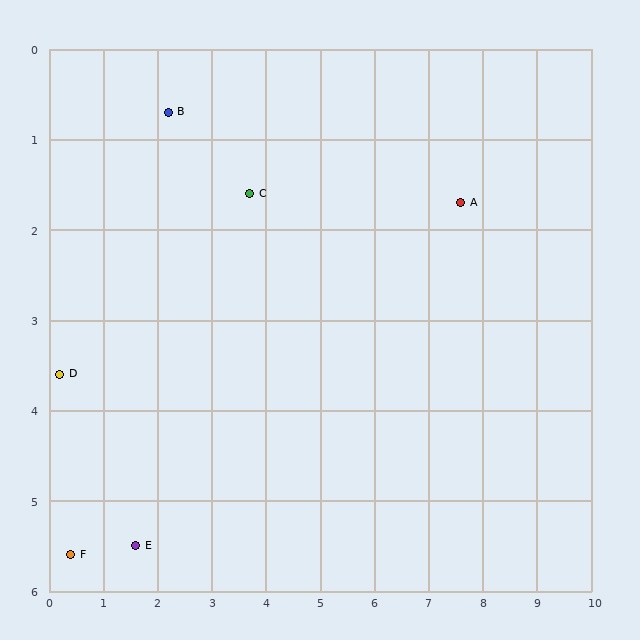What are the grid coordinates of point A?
Point A is at approximately (7.6, 1.7).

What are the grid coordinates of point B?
Point B is at approximately (2.2, 0.7).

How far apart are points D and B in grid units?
Points D and B are about 3.5 grid units apart.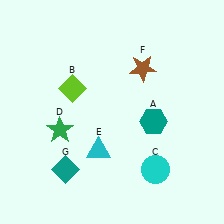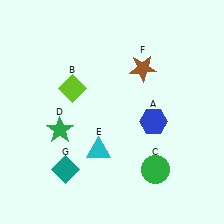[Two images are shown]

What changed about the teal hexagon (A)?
In Image 1, A is teal. In Image 2, it changed to blue.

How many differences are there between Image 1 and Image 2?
There are 2 differences between the two images.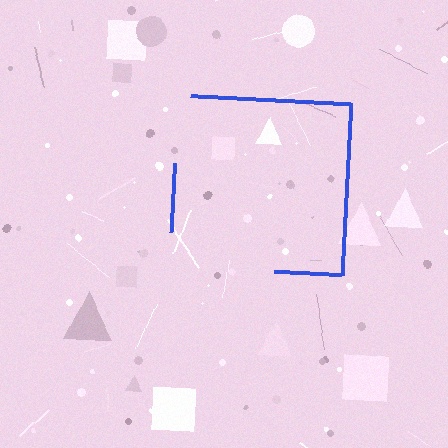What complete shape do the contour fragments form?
The contour fragments form a square.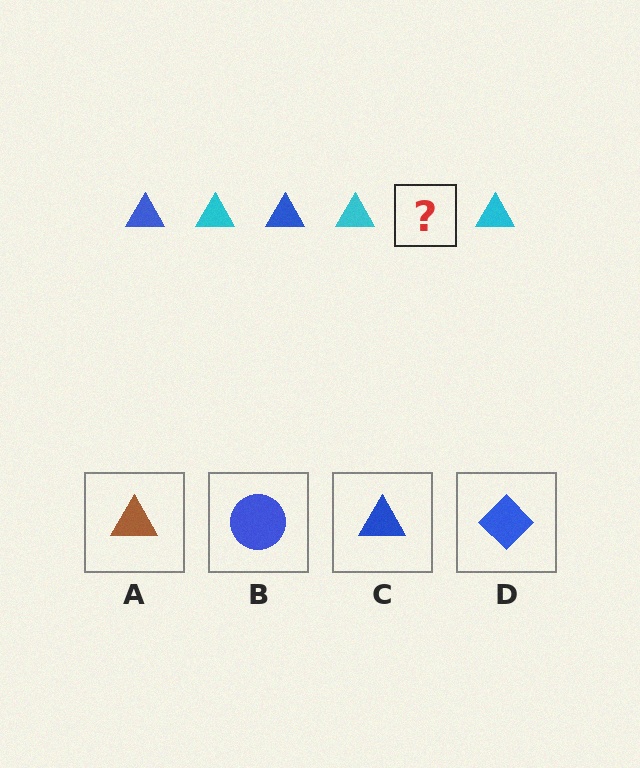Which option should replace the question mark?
Option C.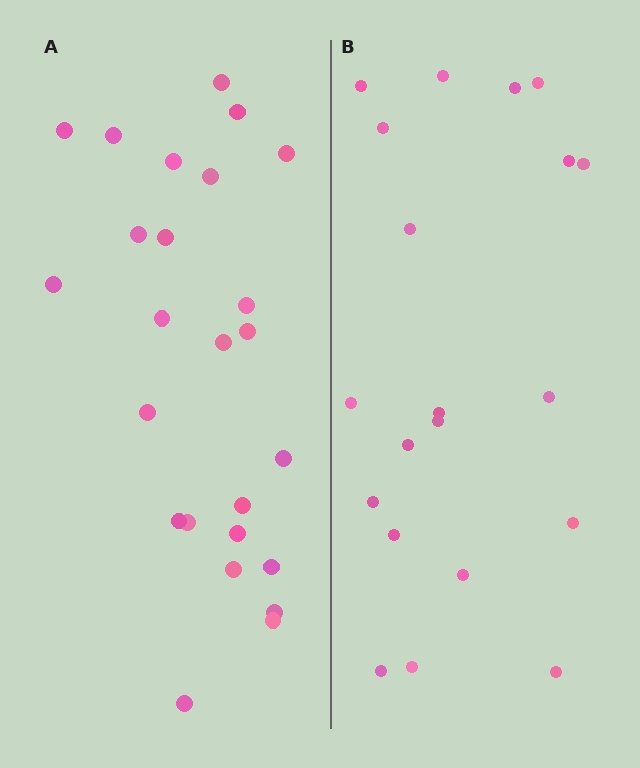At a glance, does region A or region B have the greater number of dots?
Region A (the left region) has more dots.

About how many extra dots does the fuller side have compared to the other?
Region A has about 5 more dots than region B.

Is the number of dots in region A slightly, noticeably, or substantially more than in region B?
Region A has noticeably more, but not dramatically so. The ratio is roughly 1.2 to 1.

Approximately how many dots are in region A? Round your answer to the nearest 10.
About 20 dots. (The exact count is 25, which rounds to 20.)